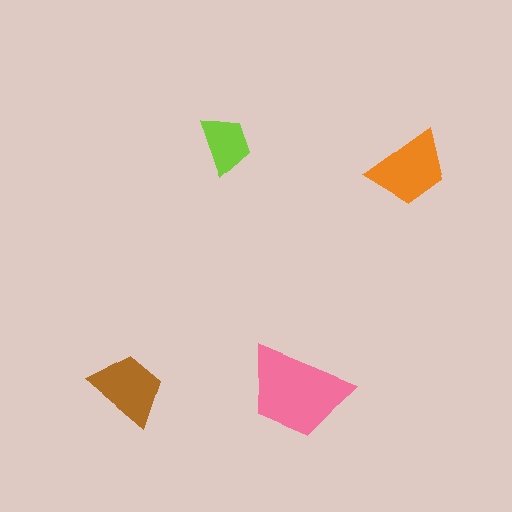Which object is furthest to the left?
The brown trapezoid is leftmost.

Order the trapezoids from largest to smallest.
the pink one, the orange one, the brown one, the lime one.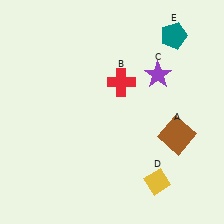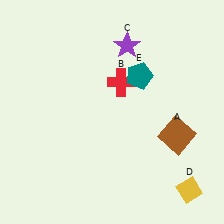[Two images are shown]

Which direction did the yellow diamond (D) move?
The yellow diamond (D) moved right.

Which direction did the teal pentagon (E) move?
The teal pentagon (E) moved down.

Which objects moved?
The objects that moved are: the purple star (C), the yellow diamond (D), the teal pentagon (E).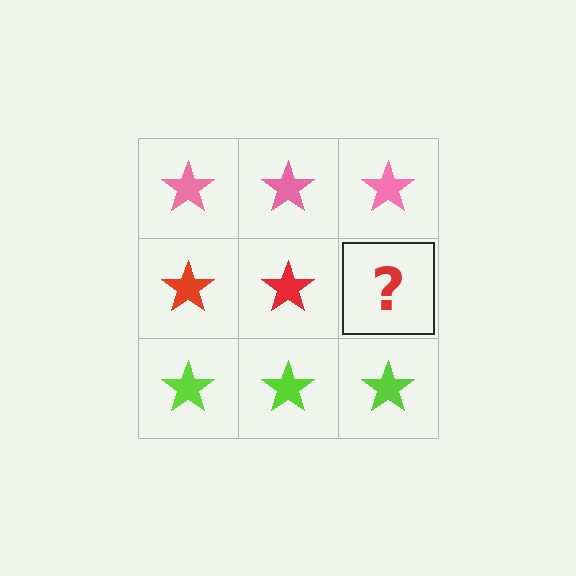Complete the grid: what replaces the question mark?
The question mark should be replaced with a red star.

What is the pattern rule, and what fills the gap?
The rule is that each row has a consistent color. The gap should be filled with a red star.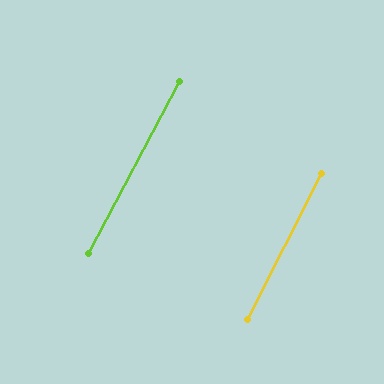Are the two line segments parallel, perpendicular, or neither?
Parallel — their directions differ by only 1.1°.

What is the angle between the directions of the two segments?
Approximately 1 degree.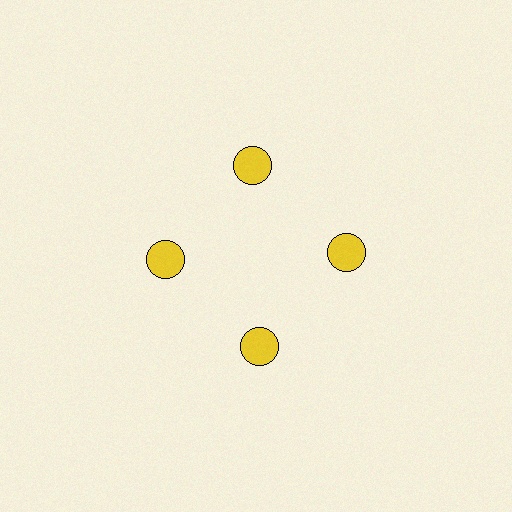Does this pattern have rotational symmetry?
Yes, this pattern has 4-fold rotational symmetry. It looks the same after rotating 90 degrees around the center.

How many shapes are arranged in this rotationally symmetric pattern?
There are 4 shapes, arranged in 4 groups of 1.